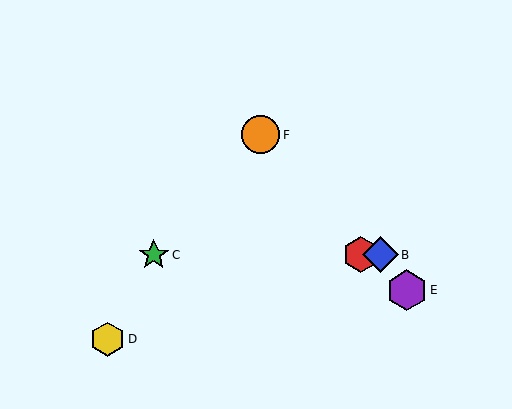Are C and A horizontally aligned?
Yes, both are at y≈255.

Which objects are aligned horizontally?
Objects A, B, C are aligned horizontally.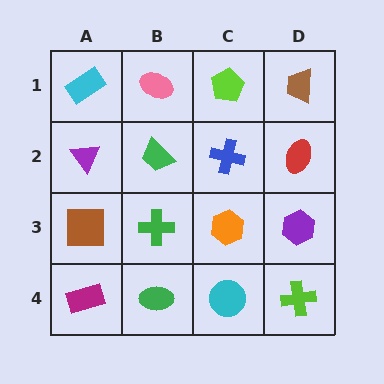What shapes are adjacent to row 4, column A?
A brown square (row 3, column A), a green ellipse (row 4, column B).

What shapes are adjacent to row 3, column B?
A green trapezoid (row 2, column B), a green ellipse (row 4, column B), a brown square (row 3, column A), an orange hexagon (row 3, column C).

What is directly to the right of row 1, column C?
A brown trapezoid.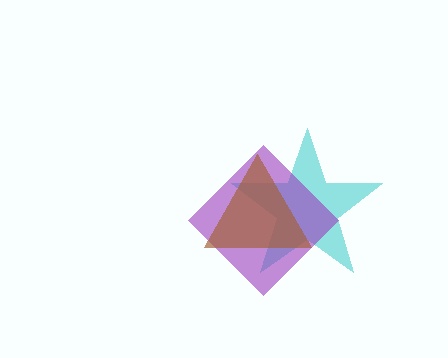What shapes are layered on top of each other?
The layered shapes are: a cyan star, a purple diamond, a brown triangle.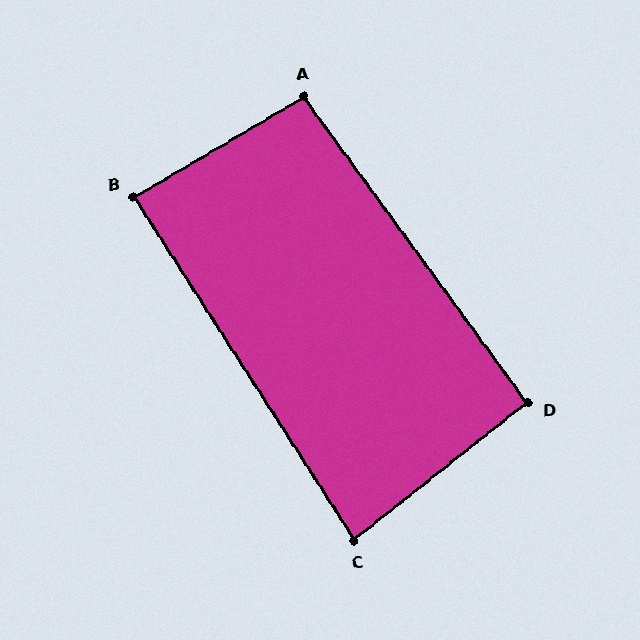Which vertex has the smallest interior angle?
C, at approximately 84 degrees.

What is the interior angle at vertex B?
Approximately 88 degrees (approximately right).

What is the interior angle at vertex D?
Approximately 92 degrees (approximately right).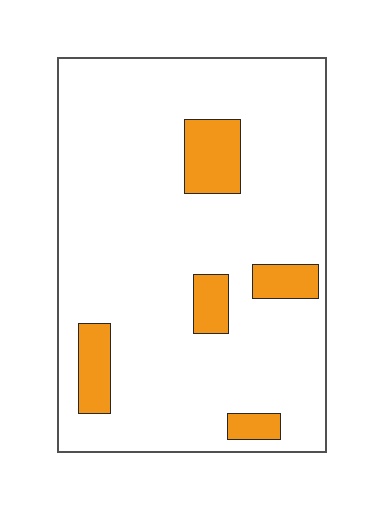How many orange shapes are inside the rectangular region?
5.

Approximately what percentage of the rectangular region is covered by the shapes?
Approximately 10%.